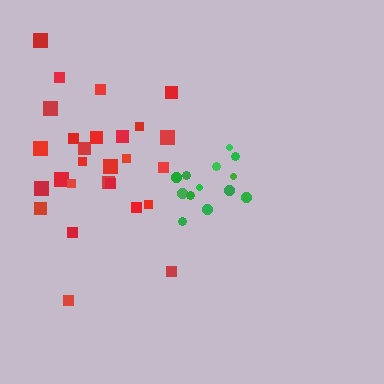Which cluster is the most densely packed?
Green.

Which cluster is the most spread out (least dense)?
Red.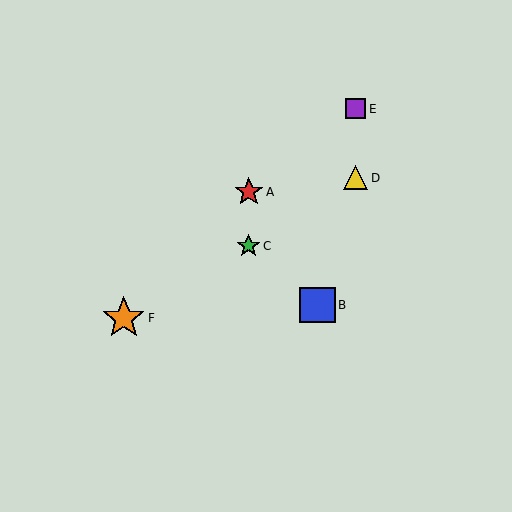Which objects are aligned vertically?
Objects D, E are aligned vertically.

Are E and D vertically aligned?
Yes, both are at x≈356.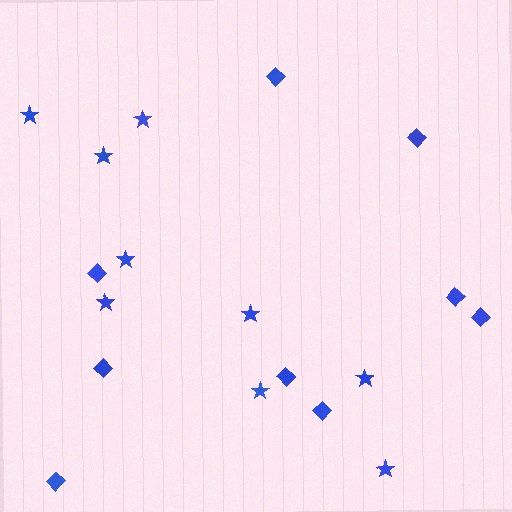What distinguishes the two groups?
There are 2 groups: one group of diamonds (9) and one group of stars (9).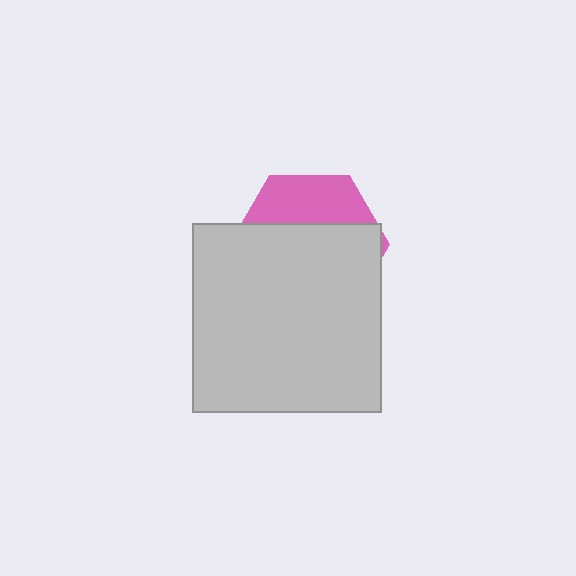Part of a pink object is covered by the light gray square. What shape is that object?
It is a hexagon.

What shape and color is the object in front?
The object in front is a light gray square.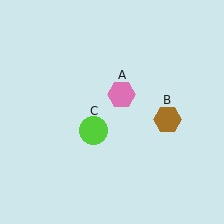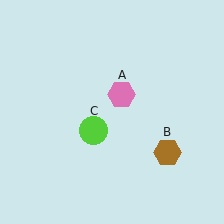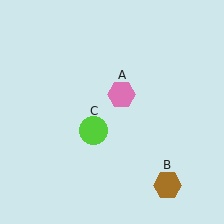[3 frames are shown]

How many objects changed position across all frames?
1 object changed position: brown hexagon (object B).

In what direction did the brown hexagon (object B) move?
The brown hexagon (object B) moved down.